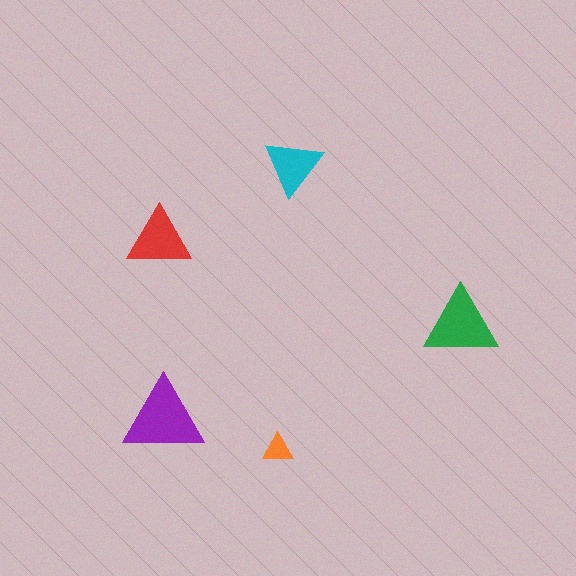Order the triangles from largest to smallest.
the purple one, the green one, the red one, the cyan one, the orange one.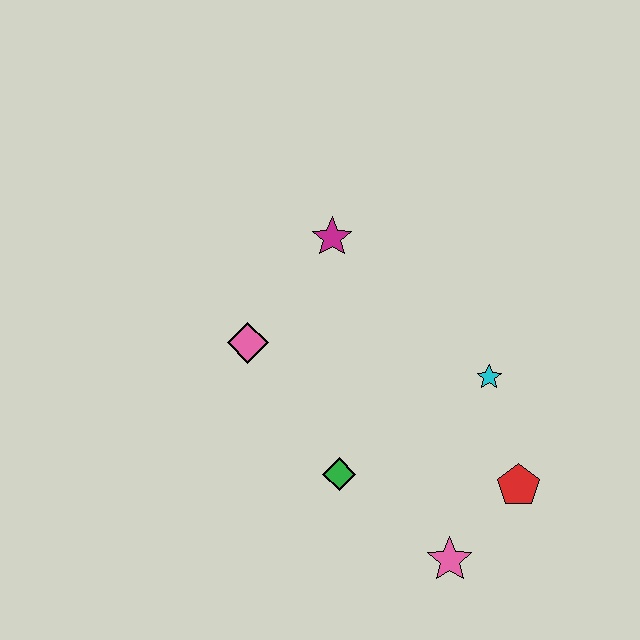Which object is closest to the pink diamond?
The magenta star is closest to the pink diamond.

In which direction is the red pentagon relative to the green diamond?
The red pentagon is to the right of the green diamond.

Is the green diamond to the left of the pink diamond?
No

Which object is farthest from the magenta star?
The pink star is farthest from the magenta star.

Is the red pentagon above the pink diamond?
No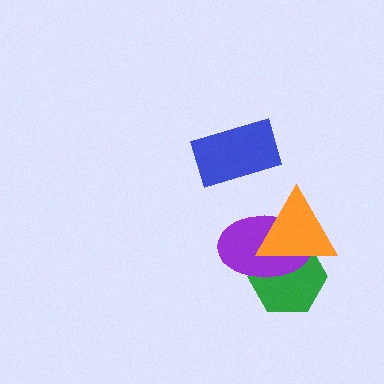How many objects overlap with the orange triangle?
2 objects overlap with the orange triangle.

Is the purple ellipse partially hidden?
Yes, it is partially covered by another shape.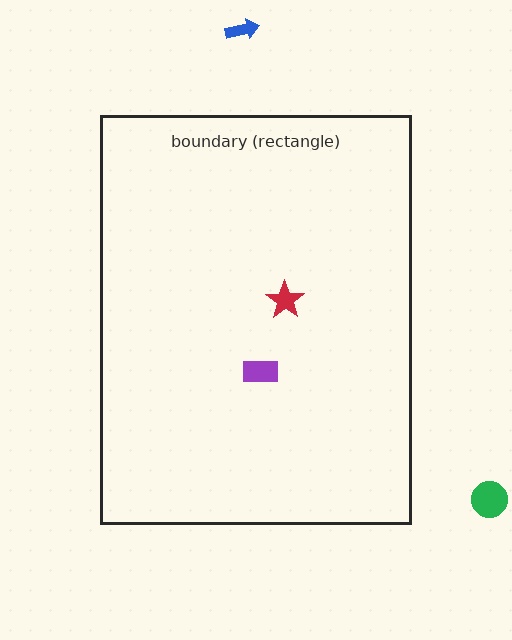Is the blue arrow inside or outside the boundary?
Outside.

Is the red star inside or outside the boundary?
Inside.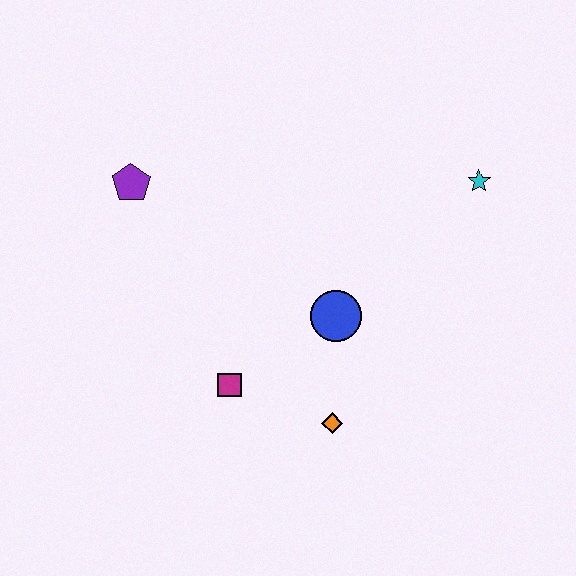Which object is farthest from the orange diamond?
The purple pentagon is farthest from the orange diamond.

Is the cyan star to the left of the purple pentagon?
No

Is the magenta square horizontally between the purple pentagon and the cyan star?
Yes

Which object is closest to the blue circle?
The orange diamond is closest to the blue circle.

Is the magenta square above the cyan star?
No